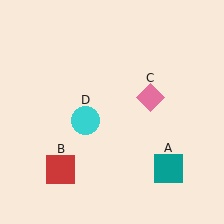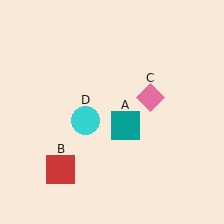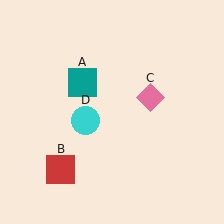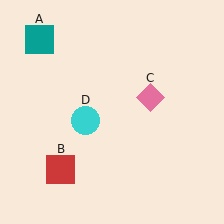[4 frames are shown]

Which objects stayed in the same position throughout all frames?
Red square (object B) and pink diamond (object C) and cyan circle (object D) remained stationary.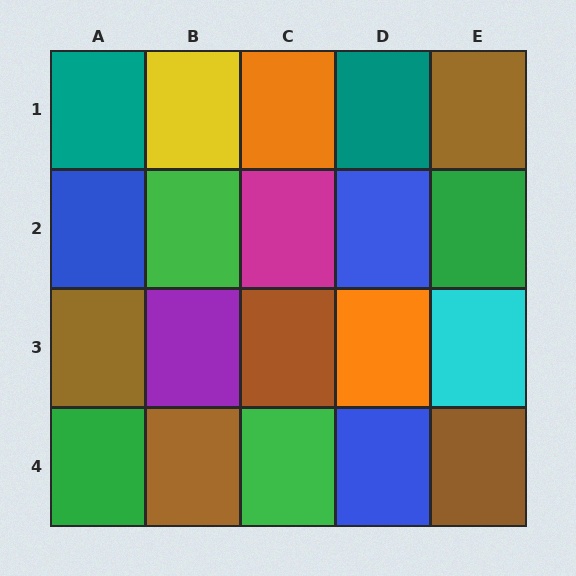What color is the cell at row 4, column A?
Green.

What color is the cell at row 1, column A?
Teal.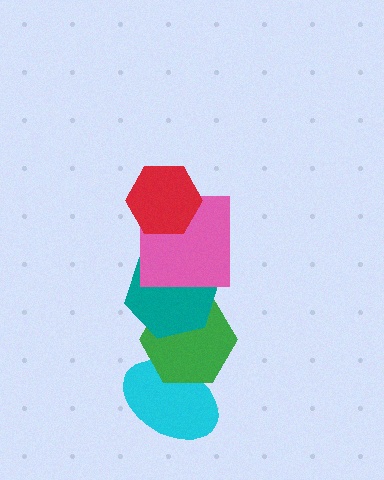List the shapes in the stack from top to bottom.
From top to bottom: the red hexagon, the pink square, the teal hexagon, the green hexagon, the cyan ellipse.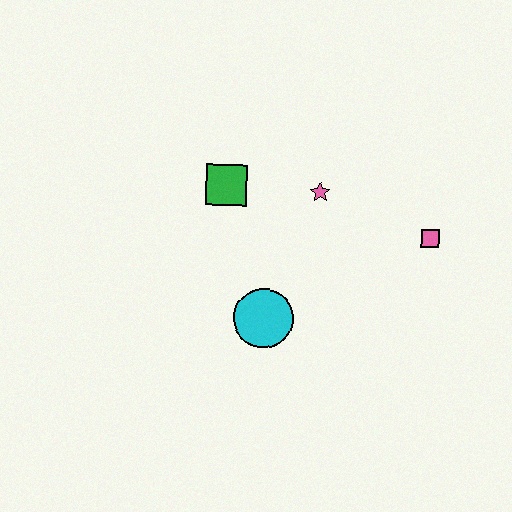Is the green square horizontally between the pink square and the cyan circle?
No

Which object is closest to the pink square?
The pink star is closest to the pink square.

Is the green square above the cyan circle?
Yes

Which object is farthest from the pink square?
The green square is farthest from the pink square.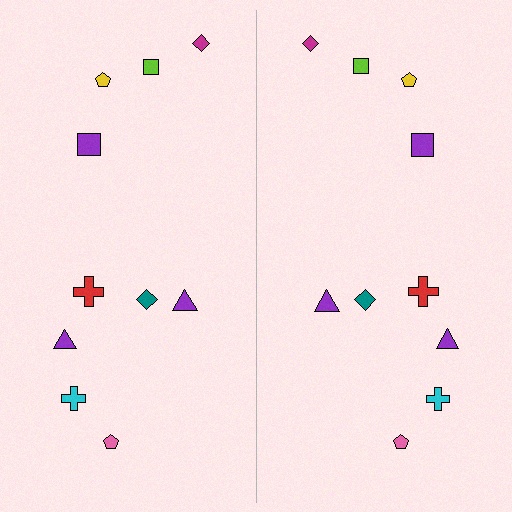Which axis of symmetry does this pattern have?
The pattern has a vertical axis of symmetry running through the center of the image.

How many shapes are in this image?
There are 20 shapes in this image.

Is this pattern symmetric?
Yes, this pattern has bilateral (reflection) symmetry.